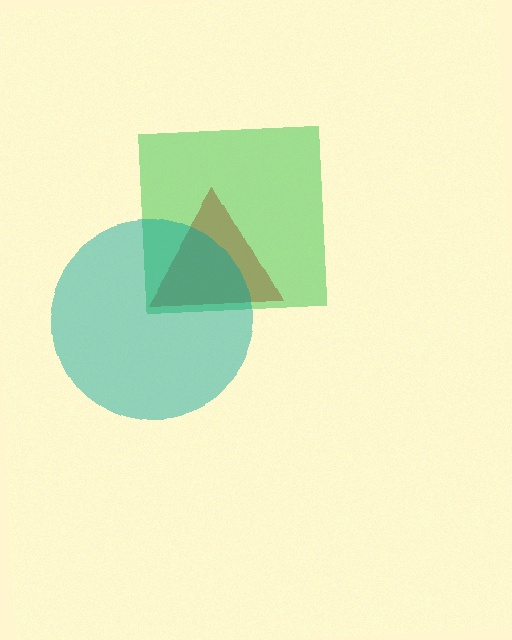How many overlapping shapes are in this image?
There are 3 overlapping shapes in the image.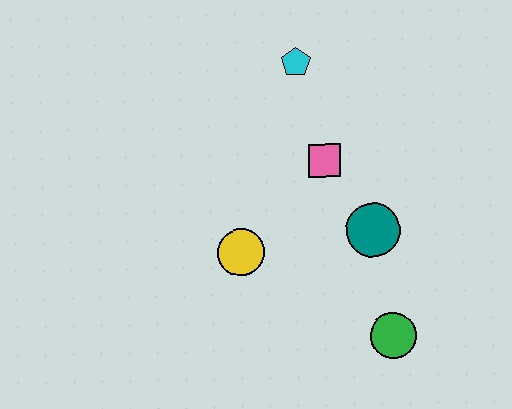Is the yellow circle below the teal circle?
Yes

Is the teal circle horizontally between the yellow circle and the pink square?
No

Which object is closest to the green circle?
The teal circle is closest to the green circle.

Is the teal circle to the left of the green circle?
Yes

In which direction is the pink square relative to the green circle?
The pink square is above the green circle.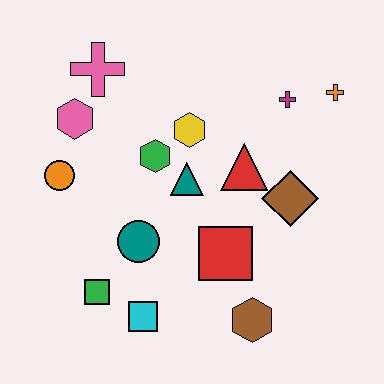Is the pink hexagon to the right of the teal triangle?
No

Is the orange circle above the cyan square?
Yes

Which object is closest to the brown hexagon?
The red square is closest to the brown hexagon.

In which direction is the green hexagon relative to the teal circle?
The green hexagon is above the teal circle.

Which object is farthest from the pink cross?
The brown hexagon is farthest from the pink cross.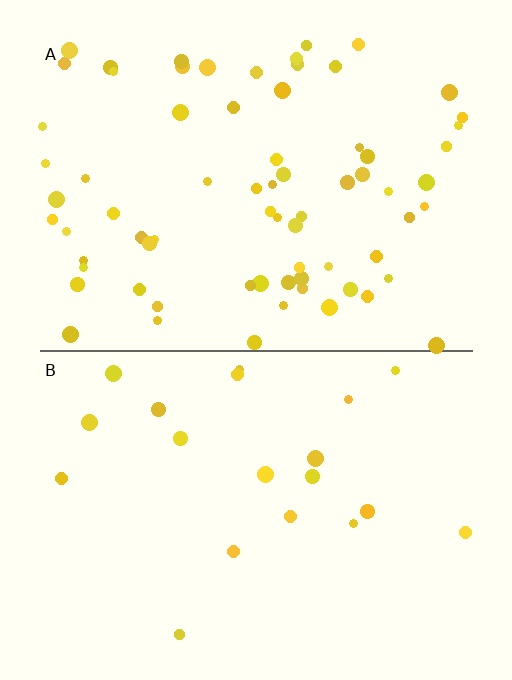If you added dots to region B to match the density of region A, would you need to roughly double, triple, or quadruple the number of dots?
Approximately quadruple.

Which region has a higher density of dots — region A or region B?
A (the top).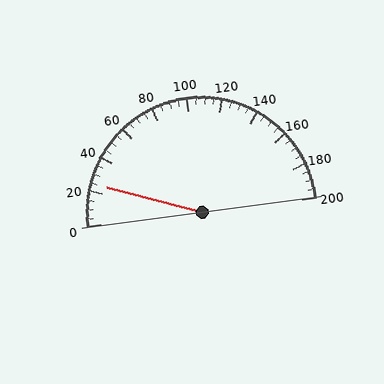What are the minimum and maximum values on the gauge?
The gauge ranges from 0 to 200.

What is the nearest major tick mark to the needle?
The nearest major tick mark is 20.